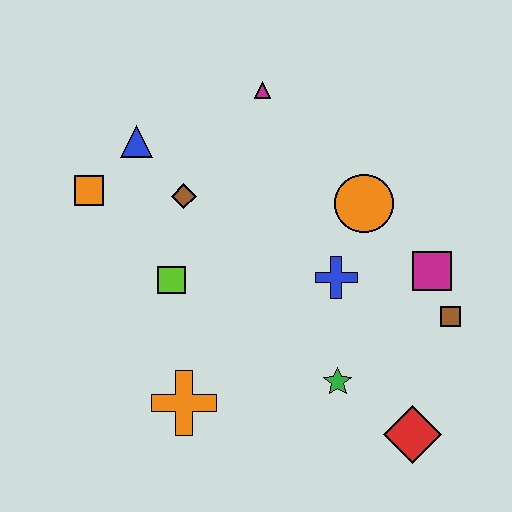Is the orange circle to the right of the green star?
Yes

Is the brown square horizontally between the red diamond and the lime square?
No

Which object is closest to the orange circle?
The blue cross is closest to the orange circle.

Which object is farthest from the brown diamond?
The red diamond is farthest from the brown diamond.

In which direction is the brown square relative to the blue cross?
The brown square is to the right of the blue cross.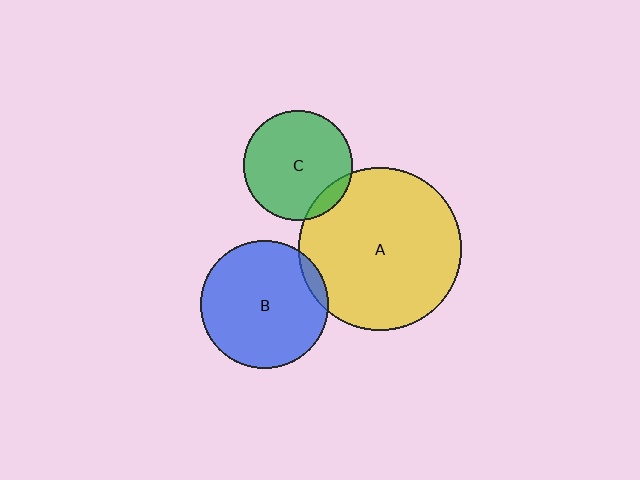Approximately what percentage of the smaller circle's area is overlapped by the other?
Approximately 5%.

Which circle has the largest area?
Circle A (yellow).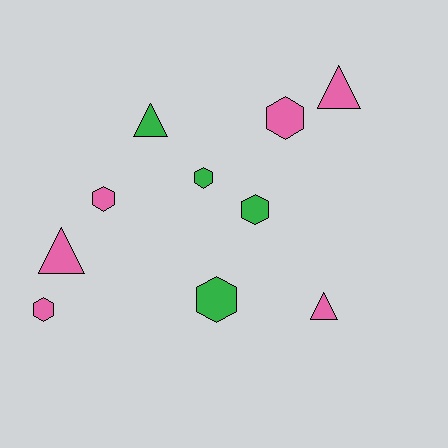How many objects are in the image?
There are 10 objects.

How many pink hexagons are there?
There are 3 pink hexagons.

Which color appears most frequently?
Pink, with 6 objects.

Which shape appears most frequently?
Hexagon, with 6 objects.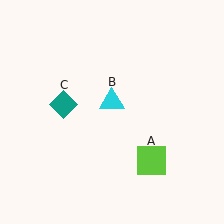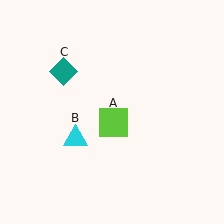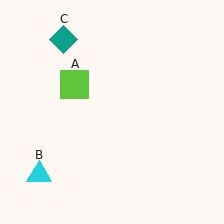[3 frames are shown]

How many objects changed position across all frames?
3 objects changed position: lime square (object A), cyan triangle (object B), teal diamond (object C).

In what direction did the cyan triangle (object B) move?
The cyan triangle (object B) moved down and to the left.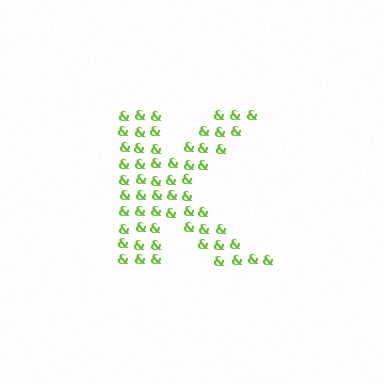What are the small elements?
The small elements are ampersands.